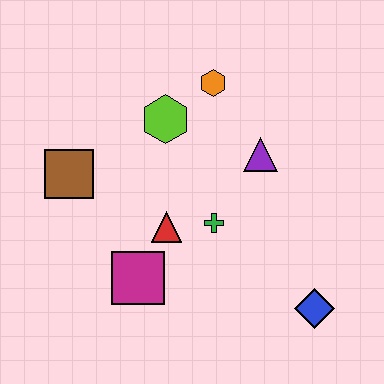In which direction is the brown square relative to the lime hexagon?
The brown square is to the left of the lime hexagon.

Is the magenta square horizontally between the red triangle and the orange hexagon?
No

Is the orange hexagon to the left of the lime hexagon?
No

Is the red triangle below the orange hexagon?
Yes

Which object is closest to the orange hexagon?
The lime hexagon is closest to the orange hexagon.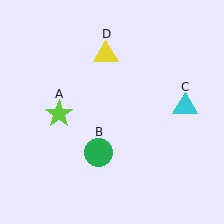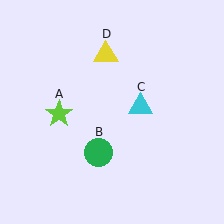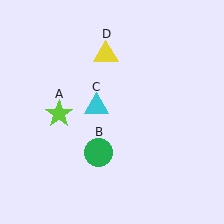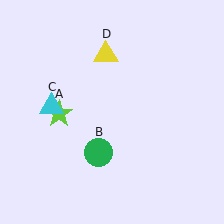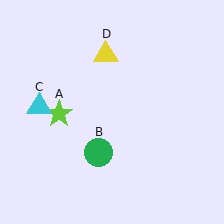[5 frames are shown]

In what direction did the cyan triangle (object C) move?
The cyan triangle (object C) moved left.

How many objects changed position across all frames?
1 object changed position: cyan triangle (object C).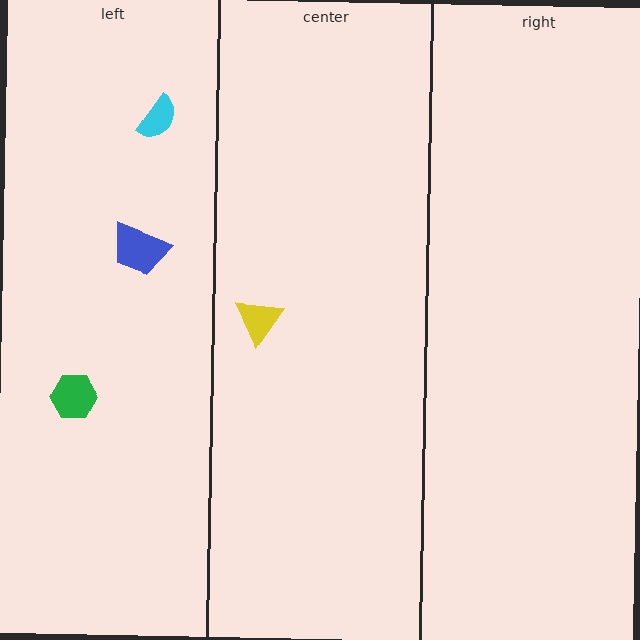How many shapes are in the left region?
3.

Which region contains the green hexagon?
The left region.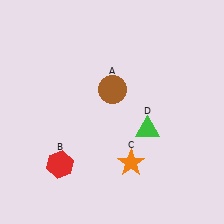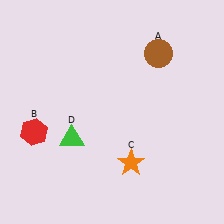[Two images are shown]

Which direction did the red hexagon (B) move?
The red hexagon (B) moved up.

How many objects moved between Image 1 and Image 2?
3 objects moved between the two images.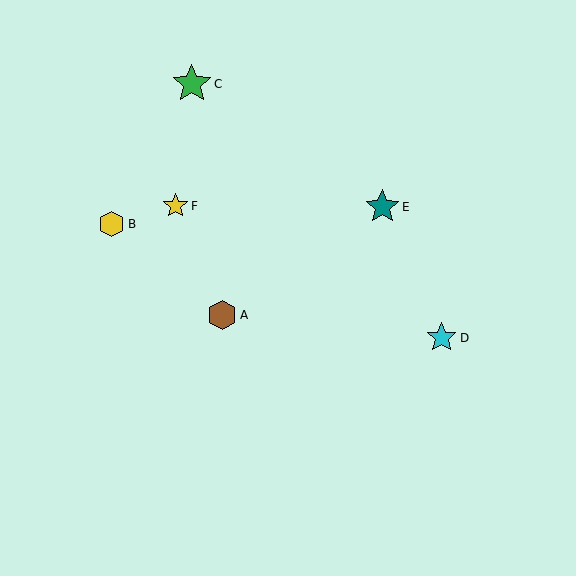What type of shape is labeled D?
Shape D is a cyan star.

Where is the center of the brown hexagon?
The center of the brown hexagon is at (222, 315).